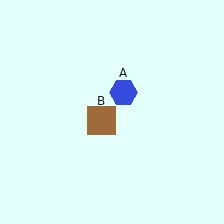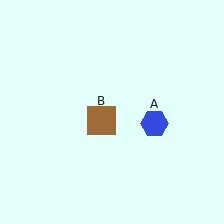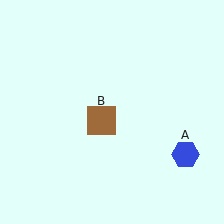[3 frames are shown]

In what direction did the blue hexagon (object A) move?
The blue hexagon (object A) moved down and to the right.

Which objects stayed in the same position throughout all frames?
Brown square (object B) remained stationary.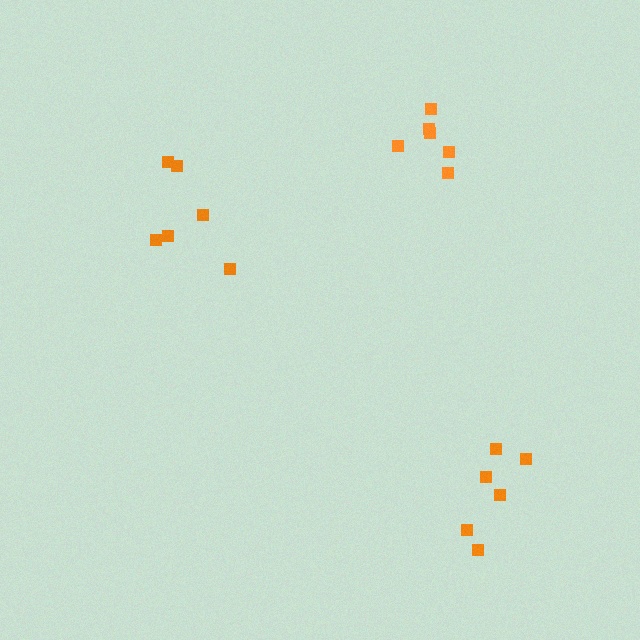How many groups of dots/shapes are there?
There are 3 groups.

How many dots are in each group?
Group 1: 6 dots, Group 2: 6 dots, Group 3: 6 dots (18 total).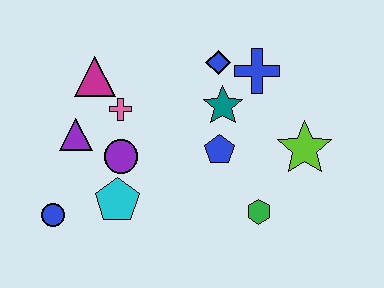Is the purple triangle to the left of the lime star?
Yes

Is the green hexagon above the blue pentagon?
No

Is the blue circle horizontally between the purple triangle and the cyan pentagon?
No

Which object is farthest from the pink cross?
The lime star is farthest from the pink cross.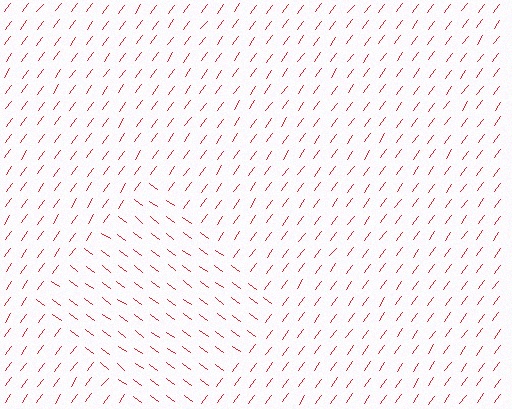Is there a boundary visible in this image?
Yes, there is a texture boundary formed by a change in line orientation.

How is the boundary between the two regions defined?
The boundary is defined purely by a change in line orientation (approximately 90 degrees difference). All lines are the same color and thickness.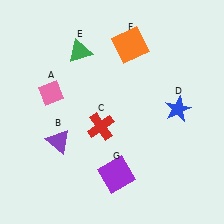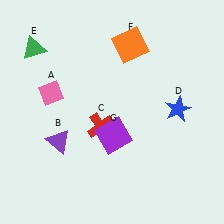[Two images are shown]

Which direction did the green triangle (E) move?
The green triangle (E) moved left.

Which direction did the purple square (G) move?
The purple square (G) moved up.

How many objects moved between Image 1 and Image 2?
2 objects moved between the two images.